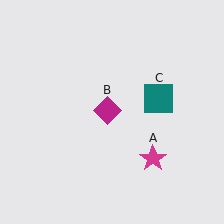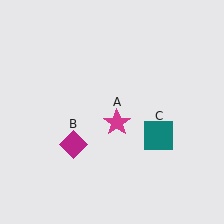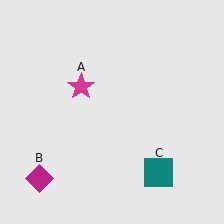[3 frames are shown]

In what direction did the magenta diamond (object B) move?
The magenta diamond (object B) moved down and to the left.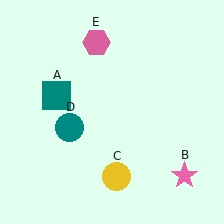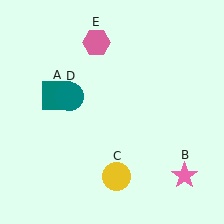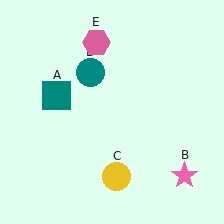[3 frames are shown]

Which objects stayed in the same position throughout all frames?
Teal square (object A) and pink star (object B) and yellow circle (object C) and pink hexagon (object E) remained stationary.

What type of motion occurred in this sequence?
The teal circle (object D) rotated clockwise around the center of the scene.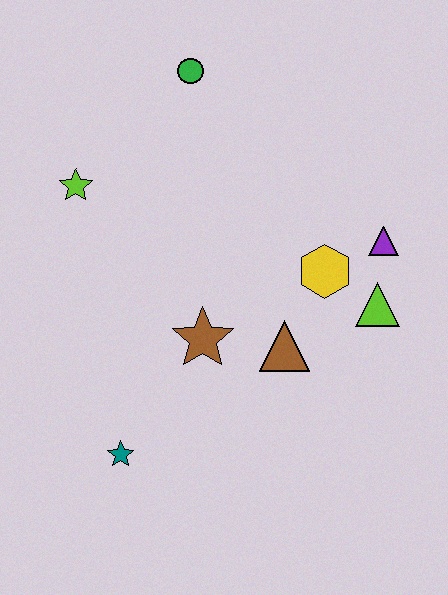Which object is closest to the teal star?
The brown star is closest to the teal star.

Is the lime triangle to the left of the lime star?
No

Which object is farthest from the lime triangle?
The lime star is farthest from the lime triangle.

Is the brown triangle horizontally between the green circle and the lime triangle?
Yes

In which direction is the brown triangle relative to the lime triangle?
The brown triangle is to the left of the lime triangle.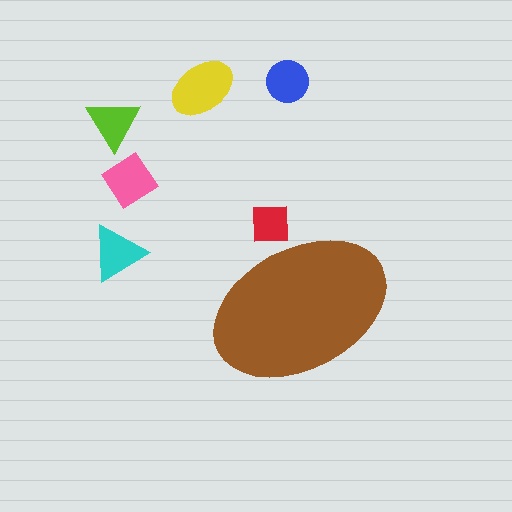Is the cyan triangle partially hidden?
No, the cyan triangle is fully visible.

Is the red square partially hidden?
Yes, the red square is partially hidden behind the brown ellipse.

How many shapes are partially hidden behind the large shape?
1 shape is partially hidden.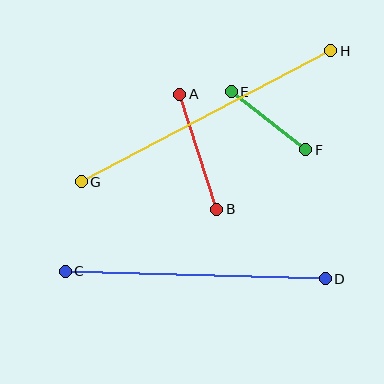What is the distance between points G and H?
The distance is approximately 282 pixels.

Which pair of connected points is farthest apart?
Points G and H are farthest apart.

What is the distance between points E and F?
The distance is approximately 94 pixels.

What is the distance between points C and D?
The distance is approximately 260 pixels.